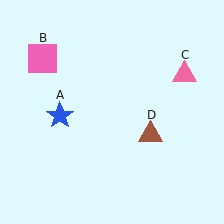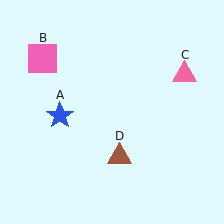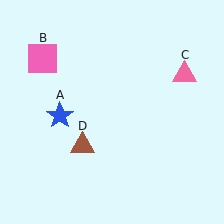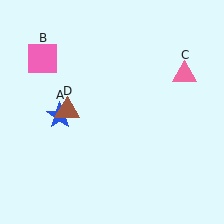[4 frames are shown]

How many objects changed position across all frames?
1 object changed position: brown triangle (object D).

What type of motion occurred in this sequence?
The brown triangle (object D) rotated clockwise around the center of the scene.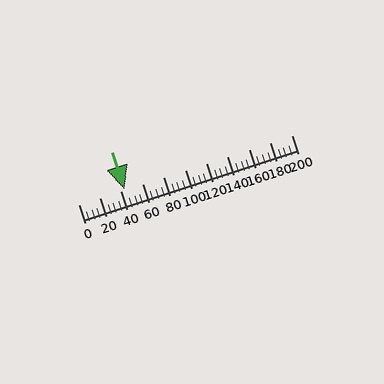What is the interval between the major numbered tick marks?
The major tick marks are spaced 20 units apart.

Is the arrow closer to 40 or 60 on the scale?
The arrow is closer to 40.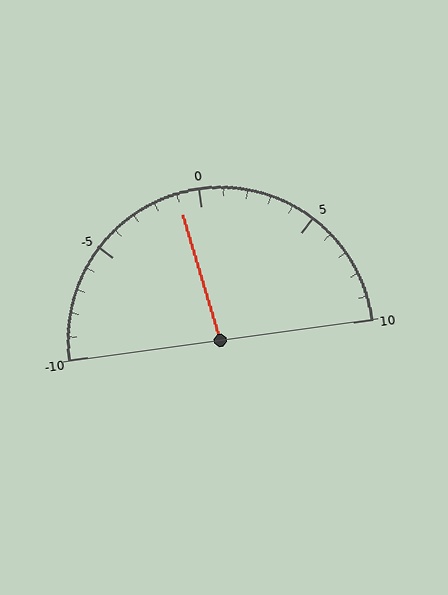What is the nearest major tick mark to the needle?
The nearest major tick mark is 0.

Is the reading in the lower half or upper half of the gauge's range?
The reading is in the lower half of the range (-10 to 10).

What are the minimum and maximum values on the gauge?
The gauge ranges from -10 to 10.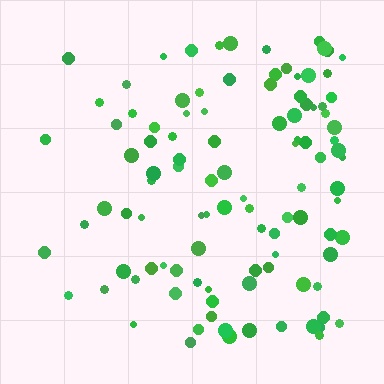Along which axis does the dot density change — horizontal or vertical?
Horizontal.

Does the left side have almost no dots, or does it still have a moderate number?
Still a moderate number, just noticeably fewer than the right.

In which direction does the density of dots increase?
From left to right, with the right side densest.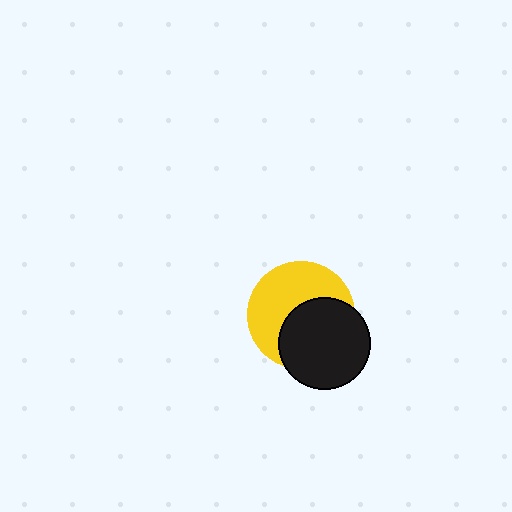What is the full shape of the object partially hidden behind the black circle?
The partially hidden object is a yellow circle.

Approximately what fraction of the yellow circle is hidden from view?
Roughly 47% of the yellow circle is hidden behind the black circle.